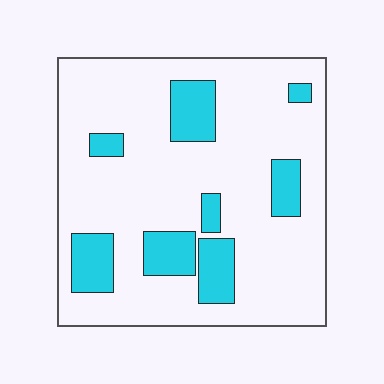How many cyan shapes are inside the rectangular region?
8.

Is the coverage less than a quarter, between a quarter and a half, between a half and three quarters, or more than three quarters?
Less than a quarter.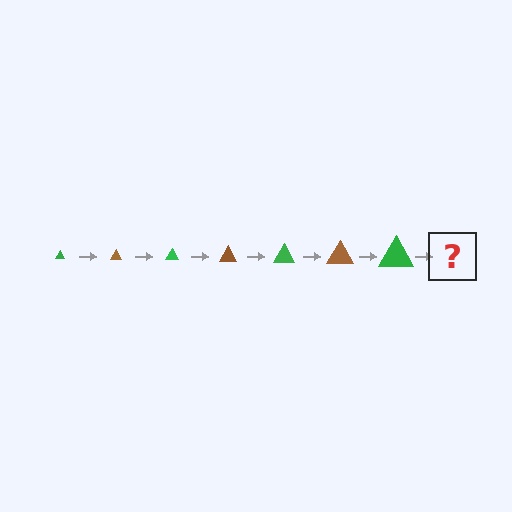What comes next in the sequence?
The next element should be a brown triangle, larger than the previous one.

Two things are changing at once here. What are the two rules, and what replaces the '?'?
The two rules are that the triangle grows larger each step and the color cycles through green and brown. The '?' should be a brown triangle, larger than the previous one.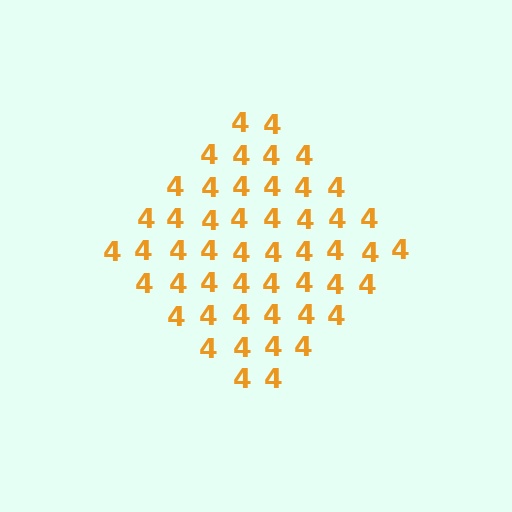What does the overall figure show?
The overall figure shows a diamond.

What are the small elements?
The small elements are digit 4's.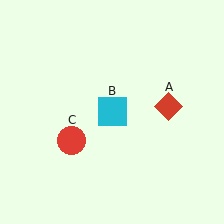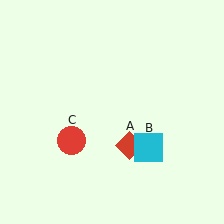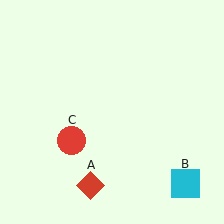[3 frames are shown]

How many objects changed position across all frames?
2 objects changed position: red diamond (object A), cyan square (object B).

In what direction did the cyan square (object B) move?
The cyan square (object B) moved down and to the right.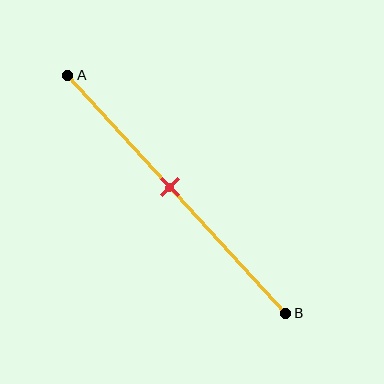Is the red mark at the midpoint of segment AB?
No, the mark is at about 45% from A, not at the 50% midpoint.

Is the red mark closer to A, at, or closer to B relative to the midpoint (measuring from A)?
The red mark is closer to point A than the midpoint of segment AB.